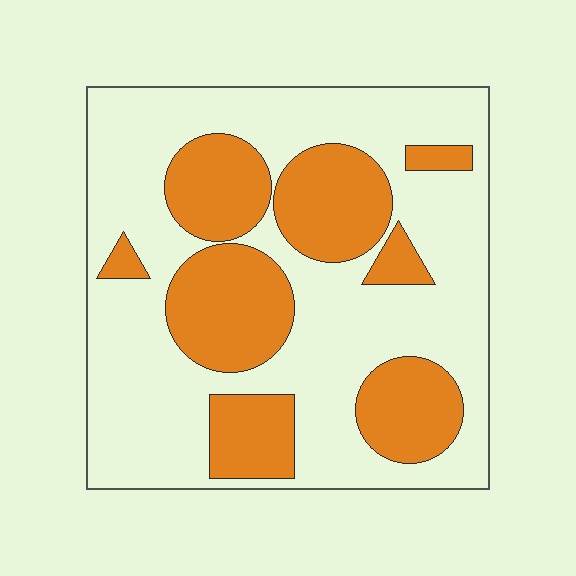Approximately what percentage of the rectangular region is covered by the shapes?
Approximately 35%.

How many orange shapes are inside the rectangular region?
8.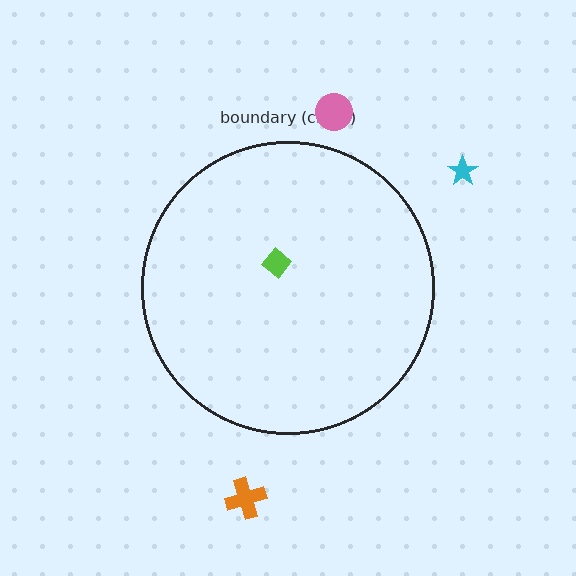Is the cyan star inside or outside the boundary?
Outside.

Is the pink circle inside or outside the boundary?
Outside.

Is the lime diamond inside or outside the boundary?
Inside.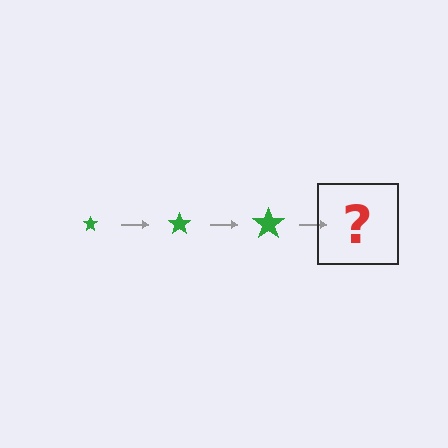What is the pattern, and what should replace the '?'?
The pattern is that the star gets progressively larger each step. The '?' should be a green star, larger than the previous one.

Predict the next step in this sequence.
The next step is a green star, larger than the previous one.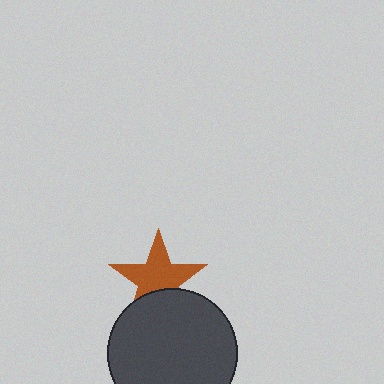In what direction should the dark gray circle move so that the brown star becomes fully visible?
The dark gray circle should move down. That is the shortest direction to clear the overlap and leave the brown star fully visible.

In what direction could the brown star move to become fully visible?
The brown star could move up. That would shift it out from behind the dark gray circle entirely.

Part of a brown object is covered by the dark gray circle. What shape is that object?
It is a star.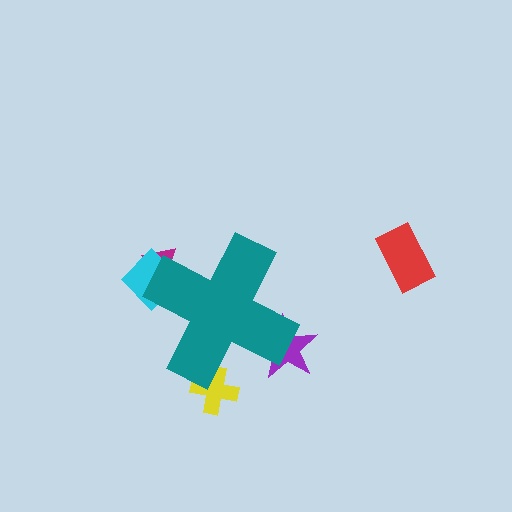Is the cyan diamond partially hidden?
Yes, the cyan diamond is partially hidden behind the teal cross.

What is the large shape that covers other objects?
A teal cross.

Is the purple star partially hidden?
Yes, the purple star is partially hidden behind the teal cross.